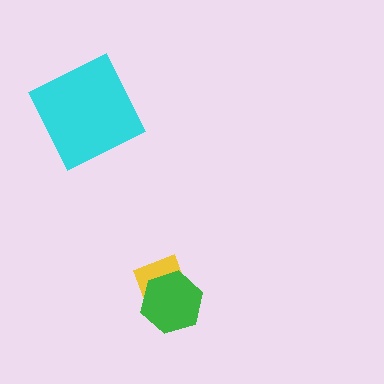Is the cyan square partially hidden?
No, no other shape covers it.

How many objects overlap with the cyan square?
0 objects overlap with the cyan square.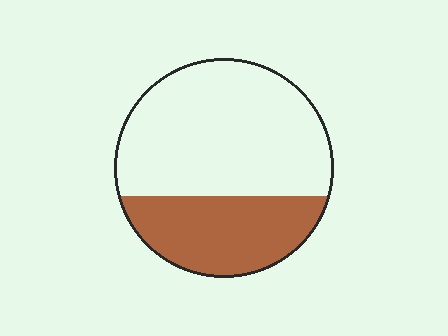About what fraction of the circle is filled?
About one third (1/3).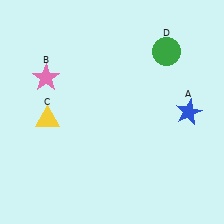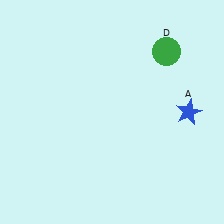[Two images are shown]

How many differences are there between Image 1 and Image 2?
There are 2 differences between the two images.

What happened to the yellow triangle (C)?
The yellow triangle (C) was removed in Image 2. It was in the bottom-left area of Image 1.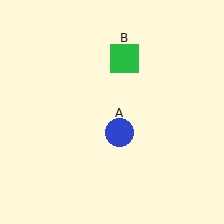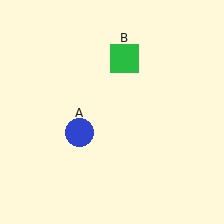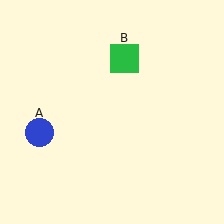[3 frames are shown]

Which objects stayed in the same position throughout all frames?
Green square (object B) remained stationary.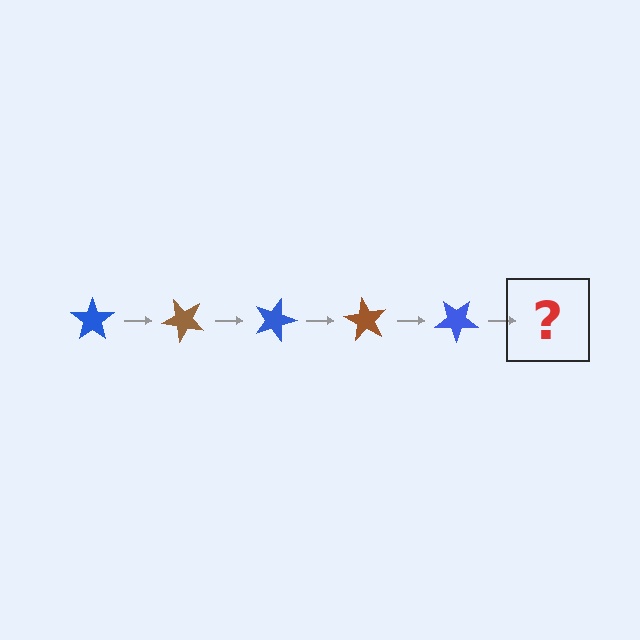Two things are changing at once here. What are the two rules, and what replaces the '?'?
The two rules are that it rotates 45 degrees each step and the color cycles through blue and brown. The '?' should be a brown star, rotated 225 degrees from the start.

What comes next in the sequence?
The next element should be a brown star, rotated 225 degrees from the start.